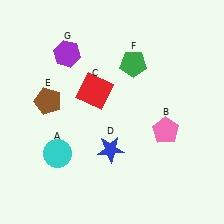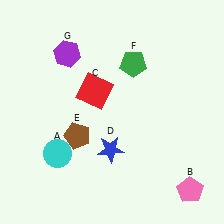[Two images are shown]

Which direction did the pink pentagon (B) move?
The pink pentagon (B) moved down.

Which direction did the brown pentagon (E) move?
The brown pentagon (E) moved down.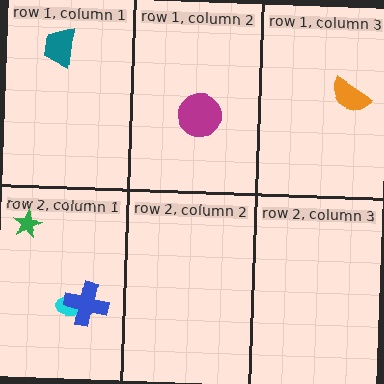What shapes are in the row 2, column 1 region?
The green star, the cyan ellipse, the blue cross.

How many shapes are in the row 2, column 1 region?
3.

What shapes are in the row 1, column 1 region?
The teal trapezoid.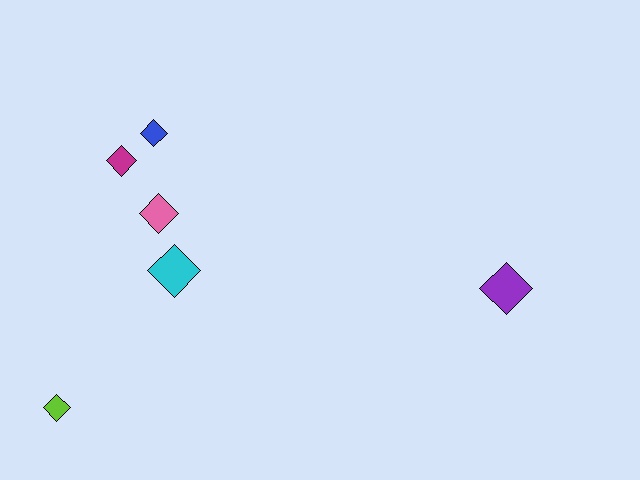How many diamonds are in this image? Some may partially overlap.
There are 6 diamonds.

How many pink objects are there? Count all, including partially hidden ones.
There is 1 pink object.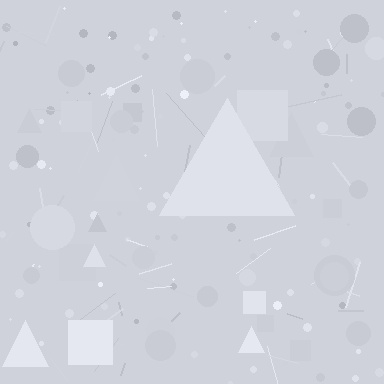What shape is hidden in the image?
A triangle is hidden in the image.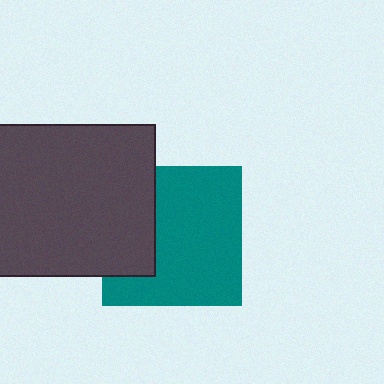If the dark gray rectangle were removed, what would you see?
You would see the complete teal square.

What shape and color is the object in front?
The object in front is a dark gray rectangle.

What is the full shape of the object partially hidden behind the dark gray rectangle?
The partially hidden object is a teal square.